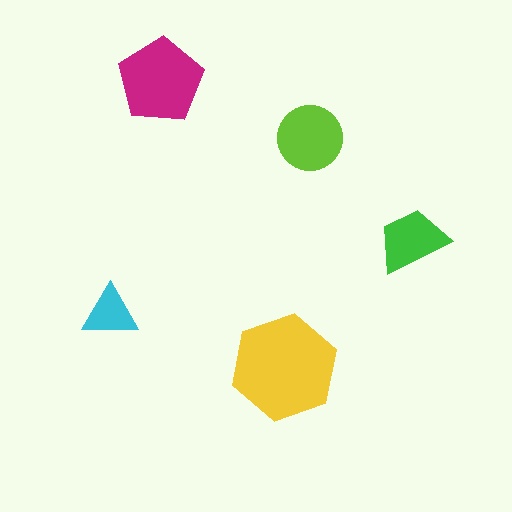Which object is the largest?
The yellow hexagon.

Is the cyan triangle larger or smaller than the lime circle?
Smaller.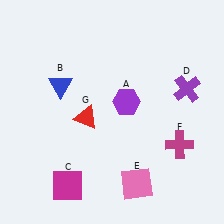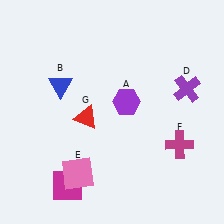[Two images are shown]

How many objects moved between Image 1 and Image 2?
1 object moved between the two images.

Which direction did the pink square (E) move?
The pink square (E) moved left.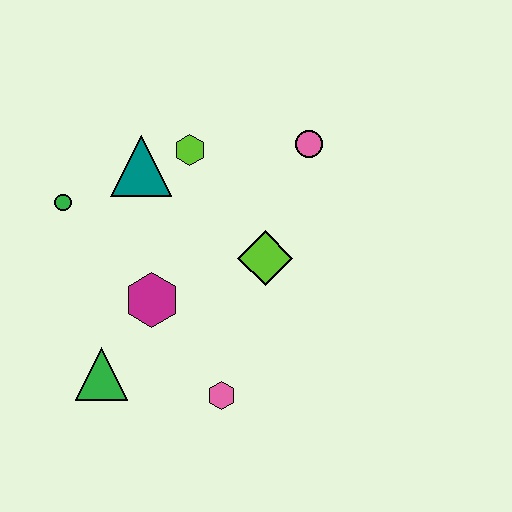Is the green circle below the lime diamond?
No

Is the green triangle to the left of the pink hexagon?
Yes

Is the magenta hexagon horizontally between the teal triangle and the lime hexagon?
Yes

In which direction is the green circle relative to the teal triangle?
The green circle is to the left of the teal triangle.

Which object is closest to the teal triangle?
The lime hexagon is closest to the teal triangle.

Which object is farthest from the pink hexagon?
The pink circle is farthest from the pink hexagon.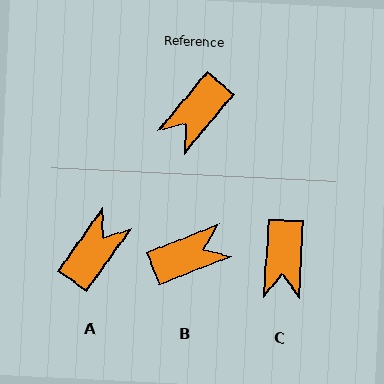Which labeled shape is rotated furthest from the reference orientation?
A, about 175 degrees away.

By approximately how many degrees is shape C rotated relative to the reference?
Approximately 37 degrees counter-clockwise.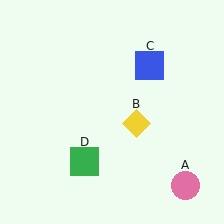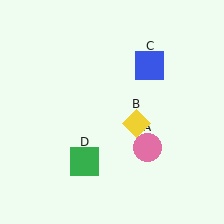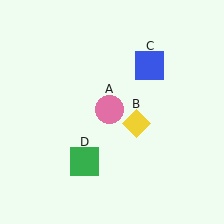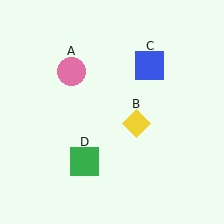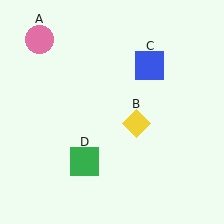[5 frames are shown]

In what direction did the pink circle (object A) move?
The pink circle (object A) moved up and to the left.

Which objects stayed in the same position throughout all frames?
Yellow diamond (object B) and blue square (object C) and green square (object D) remained stationary.